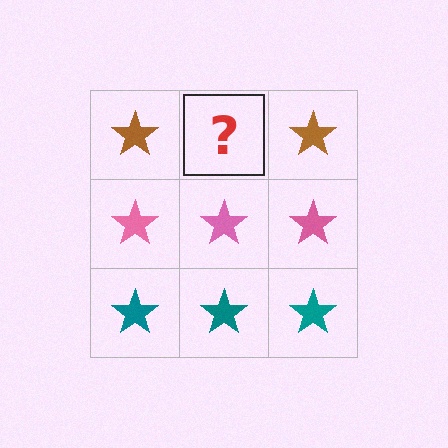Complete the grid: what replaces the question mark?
The question mark should be replaced with a brown star.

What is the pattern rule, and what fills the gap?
The rule is that each row has a consistent color. The gap should be filled with a brown star.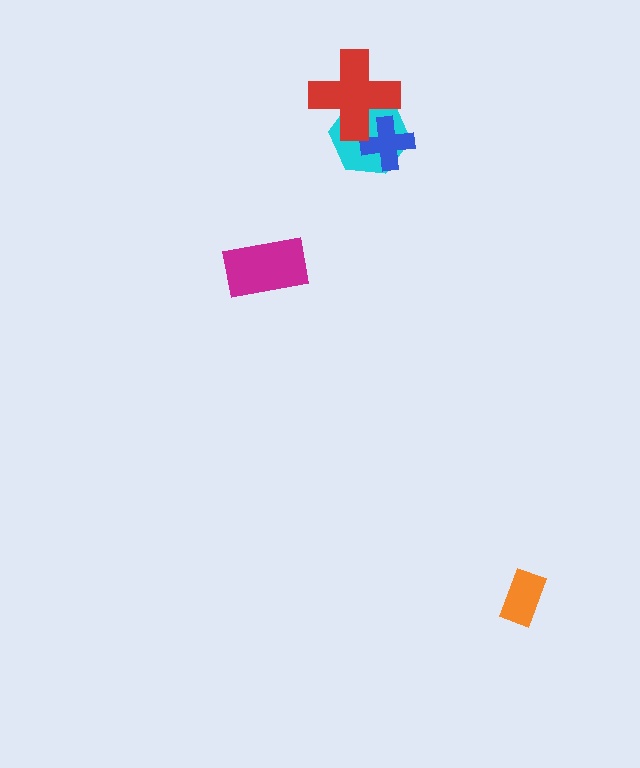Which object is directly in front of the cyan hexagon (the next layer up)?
The blue cross is directly in front of the cyan hexagon.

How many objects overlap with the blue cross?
2 objects overlap with the blue cross.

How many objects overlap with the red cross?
2 objects overlap with the red cross.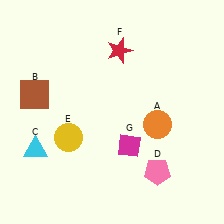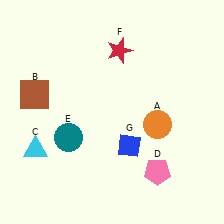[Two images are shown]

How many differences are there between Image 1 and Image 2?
There are 2 differences between the two images.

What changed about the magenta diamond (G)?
In Image 1, G is magenta. In Image 2, it changed to blue.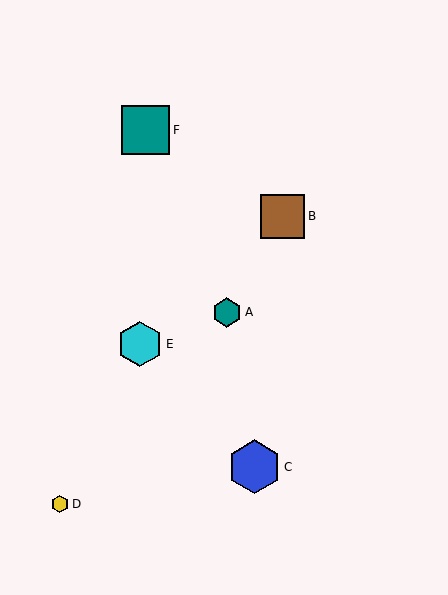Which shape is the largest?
The blue hexagon (labeled C) is the largest.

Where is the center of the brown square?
The center of the brown square is at (283, 216).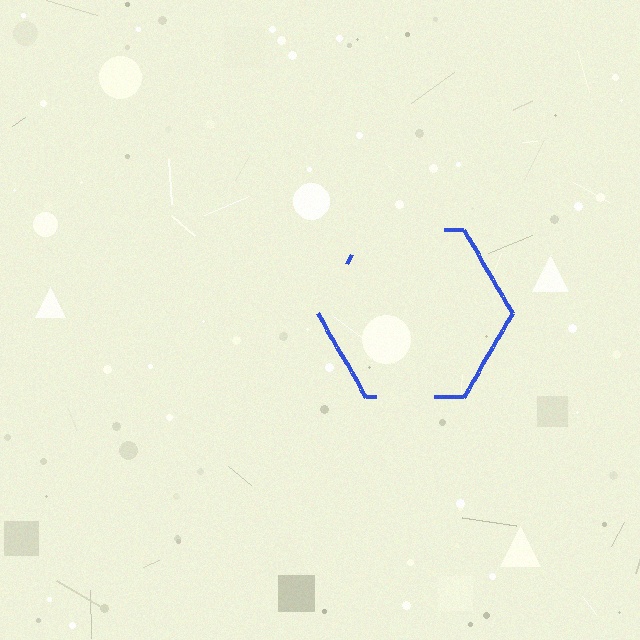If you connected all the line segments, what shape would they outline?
They would outline a hexagon.